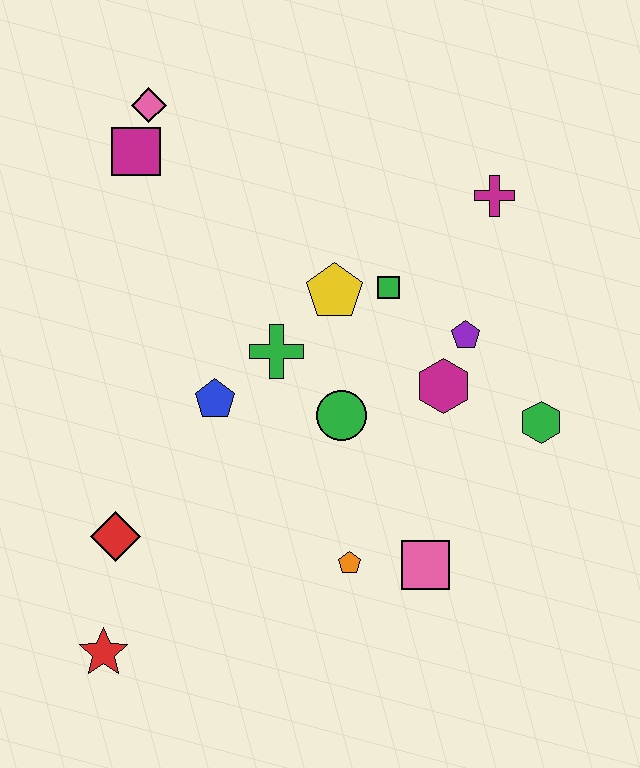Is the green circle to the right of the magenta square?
Yes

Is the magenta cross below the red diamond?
No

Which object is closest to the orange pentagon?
The pink square is closest to the orange pentagon.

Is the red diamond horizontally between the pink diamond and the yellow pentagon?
No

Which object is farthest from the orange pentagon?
The pink diamond is farthest from the orange pentagon.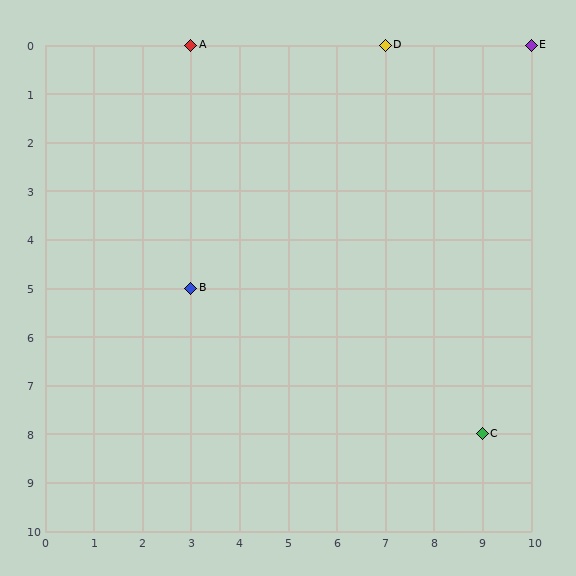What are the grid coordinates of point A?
Point A is at grid coordinates (3, 0).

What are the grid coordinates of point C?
Point C is at grid coordinates (9, 8).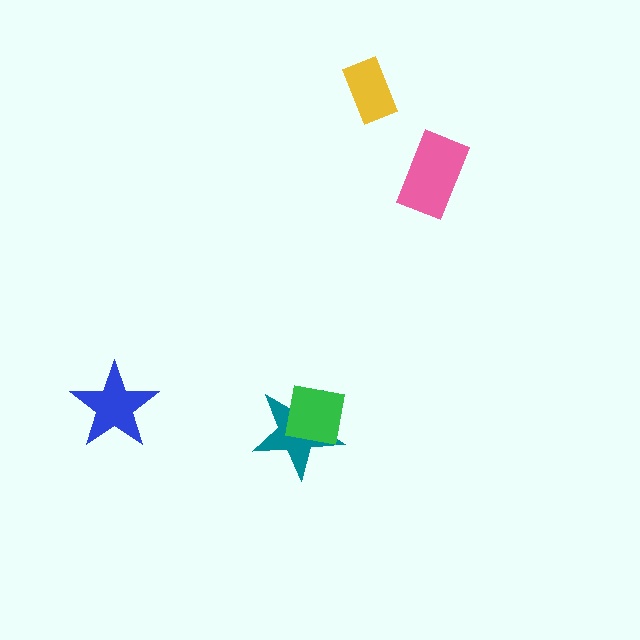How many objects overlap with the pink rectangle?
0 objects overlap with the pink rectangle.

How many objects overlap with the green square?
1 object overlaps with the green square.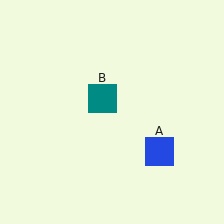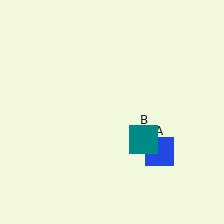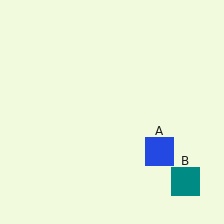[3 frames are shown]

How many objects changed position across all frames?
1 object changed position: teal square (object B).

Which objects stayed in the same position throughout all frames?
Blue square (object A) remained stationary.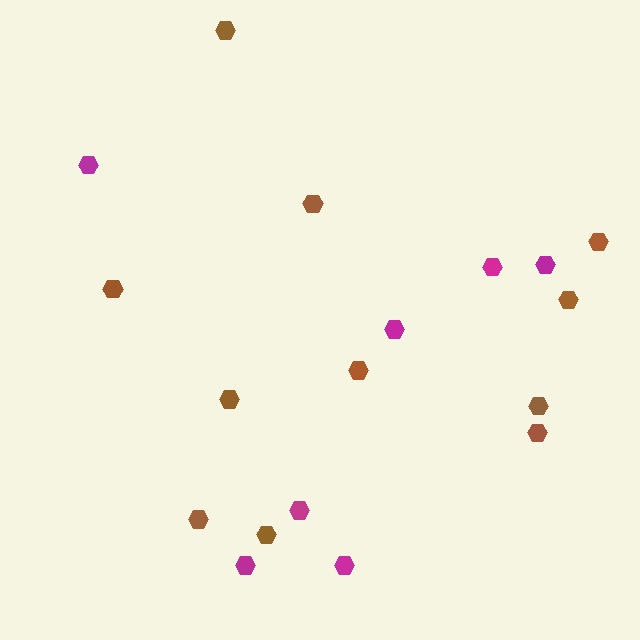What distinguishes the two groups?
There are 2 groups: one group of brown hexagons (11) and one group of magenta hexagons (7).